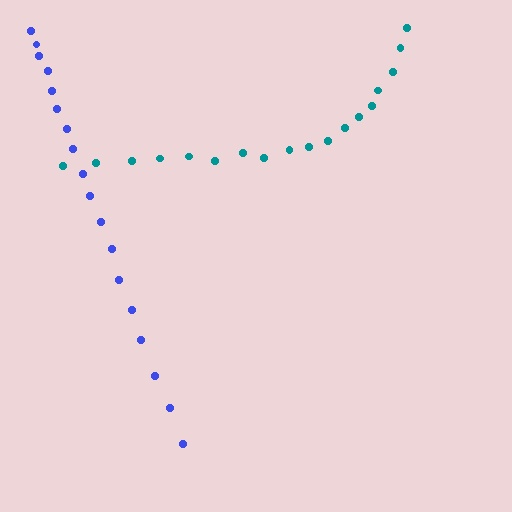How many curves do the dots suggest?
There are 2 distinct paths.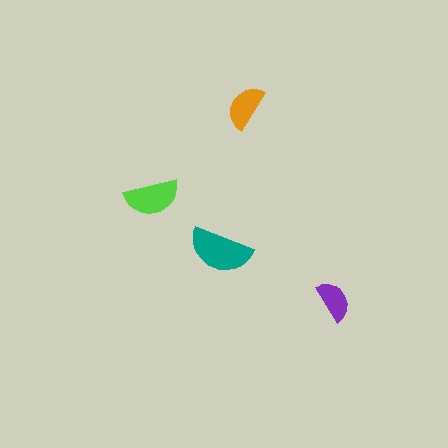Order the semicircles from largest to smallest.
the teal one, the lime one, the orange one, the purple one.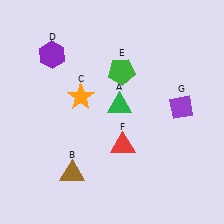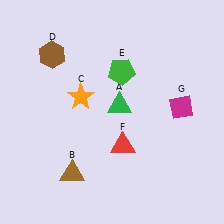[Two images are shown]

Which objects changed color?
D changed from purple to brown. G changed from purple to magenta.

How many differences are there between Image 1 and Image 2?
There are 2 differences between the two images.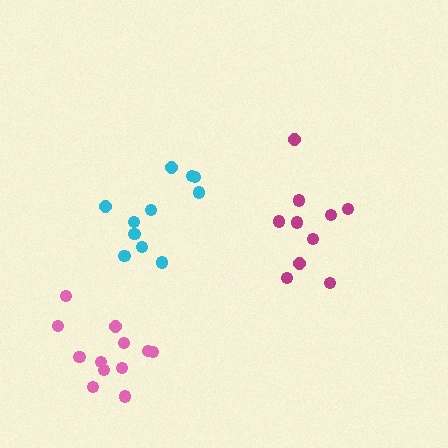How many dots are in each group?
Group 1: 11 dots, Group 2: 10 dots, Group 3: 12 dots (33 total).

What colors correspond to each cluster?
The clusters are colored: cyan, magenta, pink.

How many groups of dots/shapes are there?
There are 3 groups.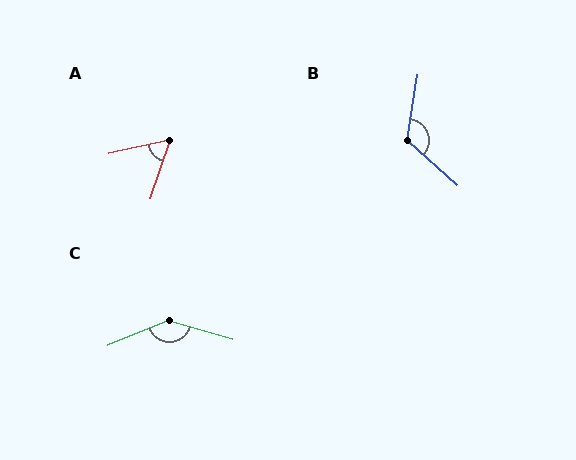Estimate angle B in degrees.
Approximately 122 degrees.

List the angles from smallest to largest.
A (59°), B (122°), C (142°).